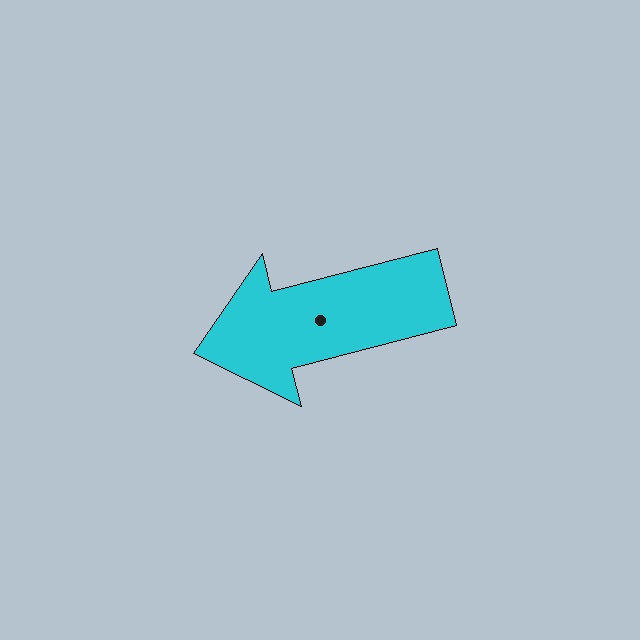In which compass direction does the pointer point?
West.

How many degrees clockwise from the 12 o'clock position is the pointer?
Approximately 255 degrees.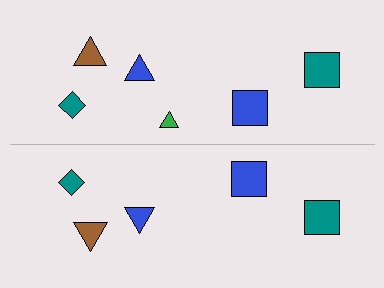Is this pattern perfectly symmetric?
No, the pattern is not perfectly symmetric. A green triangle is missing from the bottom side.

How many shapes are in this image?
There are 11 shapes in this image.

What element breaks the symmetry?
A green triangle is missing from the bottom side.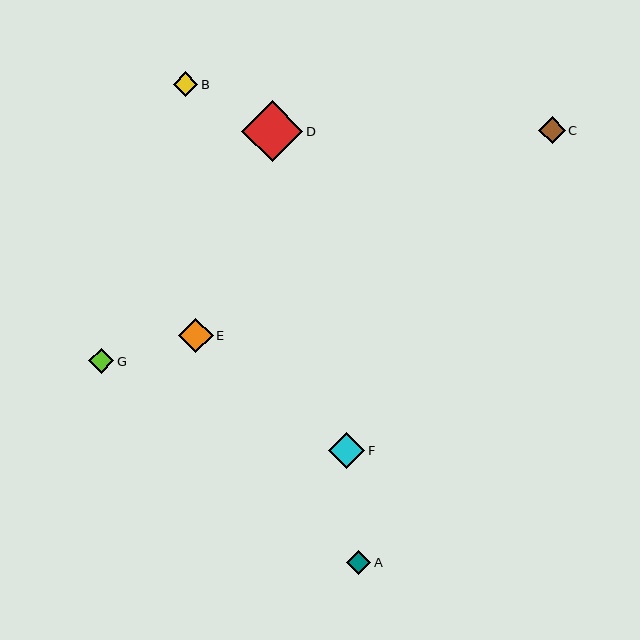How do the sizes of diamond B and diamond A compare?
Diamond B and diamond A are approximately the same size.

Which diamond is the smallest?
Diamond A is the smallest with a size of approximately 24 pixels.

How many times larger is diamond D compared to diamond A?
Diamond D is approximately 2.5 times the size of diamond A.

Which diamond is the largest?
Diamond D is the largest with a size of approximately 61 pixels.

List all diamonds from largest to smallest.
From largest to smallest: D, F, E, C, G, B, A.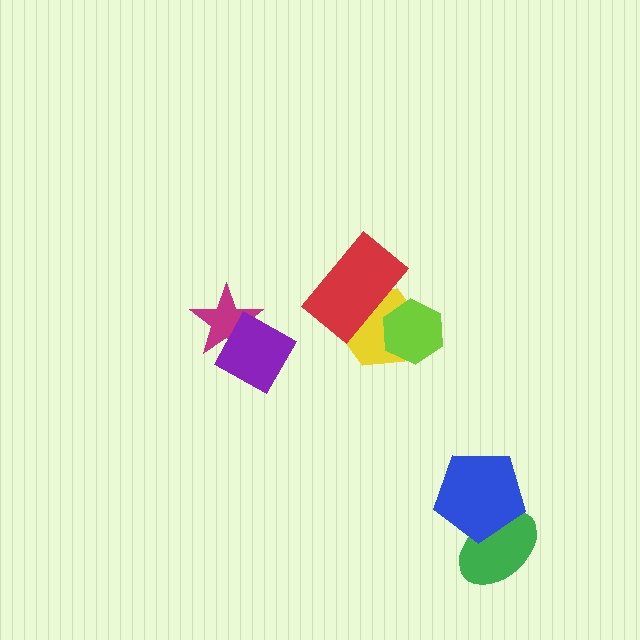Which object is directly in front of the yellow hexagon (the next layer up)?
The red rectangle is directly in front of the yellow hexagon.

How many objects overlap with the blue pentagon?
1 object overlaps with the blue pentagon.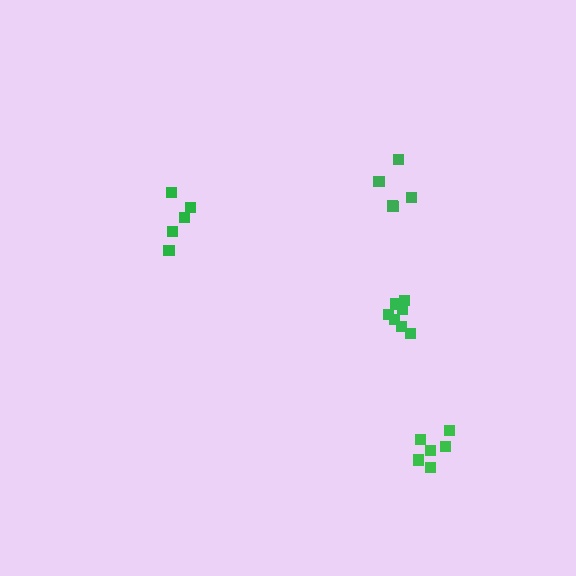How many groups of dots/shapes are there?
There are 4 groups.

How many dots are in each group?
Group 1: 5 dots, Group 2: 8 dots, Group 3: 5 dots, Group 4: 6 dots (24 total).